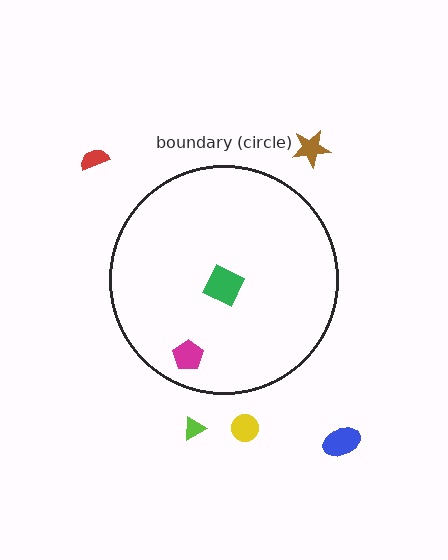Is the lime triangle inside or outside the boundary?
Outside.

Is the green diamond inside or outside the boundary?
Inside.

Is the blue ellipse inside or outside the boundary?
Outside.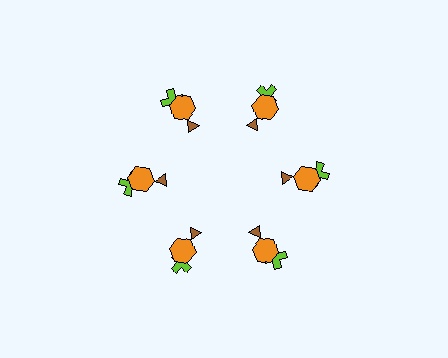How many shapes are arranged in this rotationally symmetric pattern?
There are 18 shapes, arranged in 6 groups of 3.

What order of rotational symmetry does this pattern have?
This pattern has 6-fold rotational symmetry.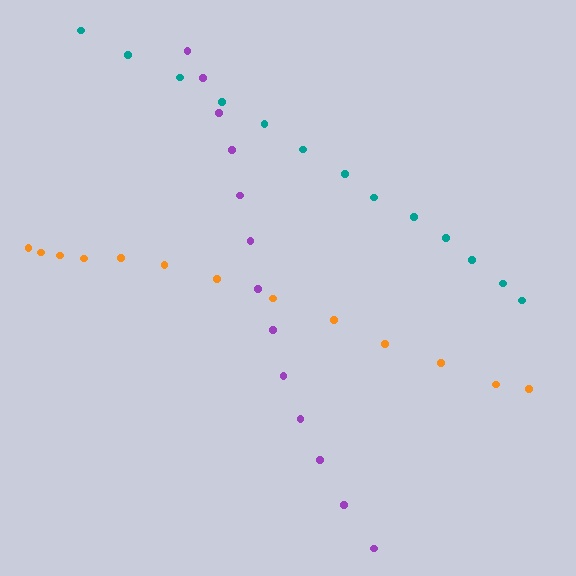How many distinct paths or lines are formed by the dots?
There are 3 distinct paths.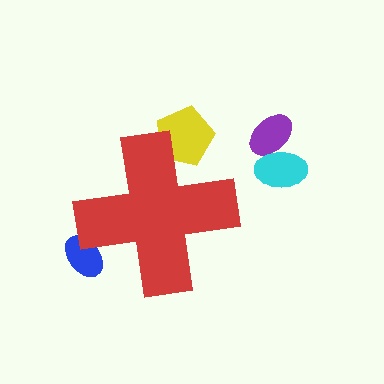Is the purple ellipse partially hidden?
No, the purple ellipse is fully visible.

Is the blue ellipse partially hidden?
Yes, the blue ellipse is partially hidden behind the red cross.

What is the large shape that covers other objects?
A red cross.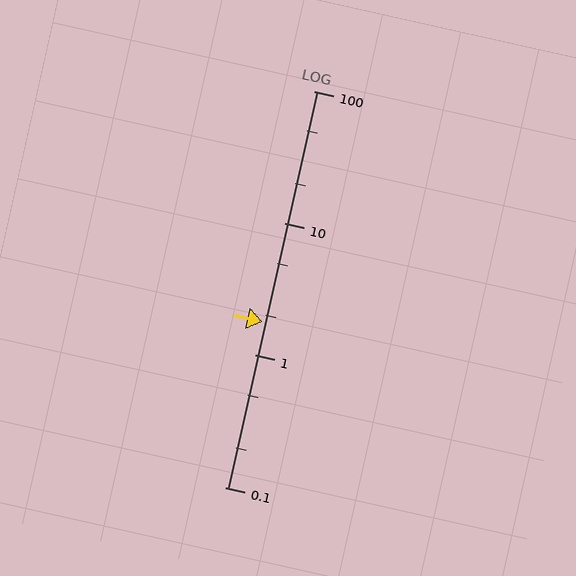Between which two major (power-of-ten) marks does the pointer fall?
The pointer is between 1 and 10.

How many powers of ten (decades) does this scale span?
The scale spans 3 decades, from 0.1 to 100.